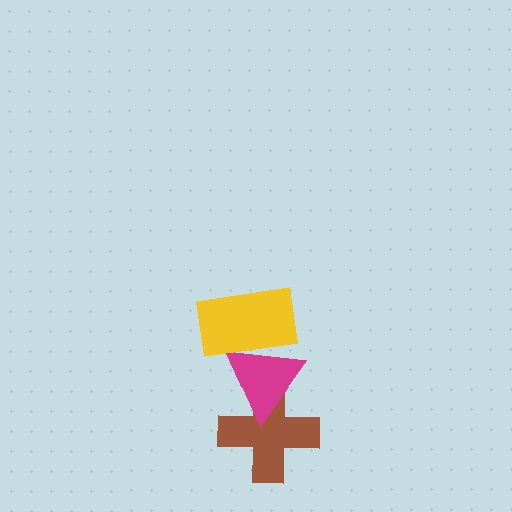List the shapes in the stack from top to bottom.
From top to bottom: the yellow rectangle, the magenta triangle, the brown cross.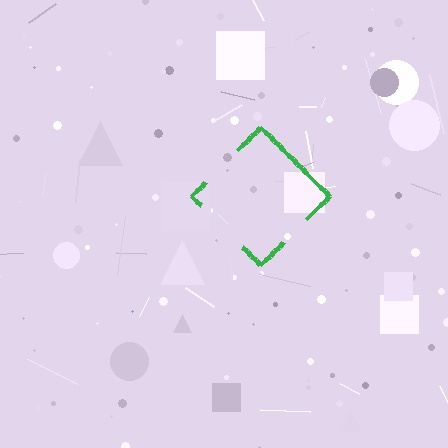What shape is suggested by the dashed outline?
The dashed outline suggests a diamond.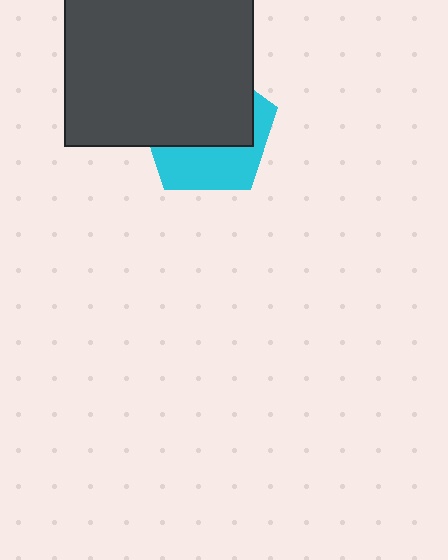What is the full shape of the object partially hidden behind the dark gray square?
The partially hidden object is a cyan pentagon.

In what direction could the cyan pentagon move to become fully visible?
The cyan pentagon could move down. That would shift it out from behind the dark gray square entirely.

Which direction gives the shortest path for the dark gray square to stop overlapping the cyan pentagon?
Moving up gives the shortest separation.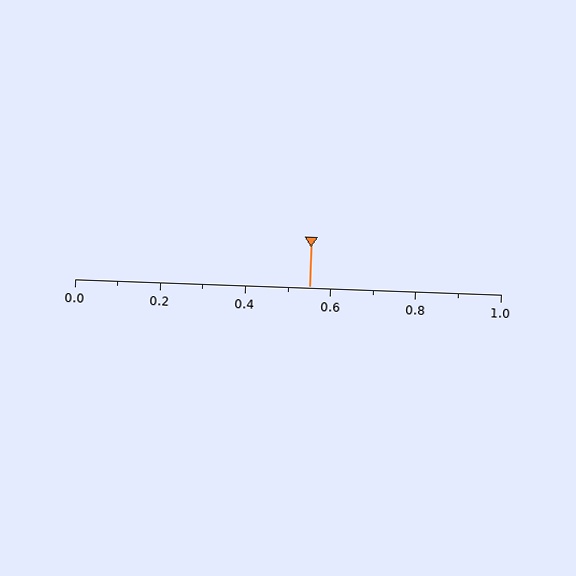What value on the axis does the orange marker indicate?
The marker indicates approximately 0.55.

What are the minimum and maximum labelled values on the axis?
The axis runs from 0.0 to 1.0.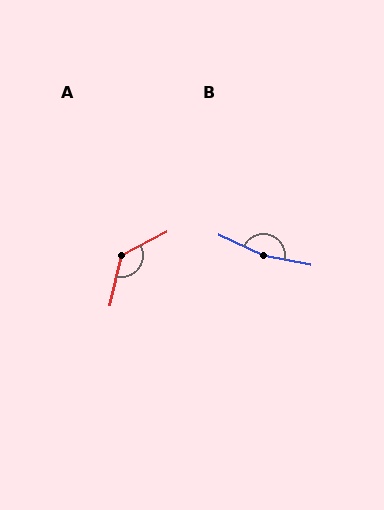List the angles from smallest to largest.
A (130°), B (167°).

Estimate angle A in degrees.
Approximately 130 degrees.